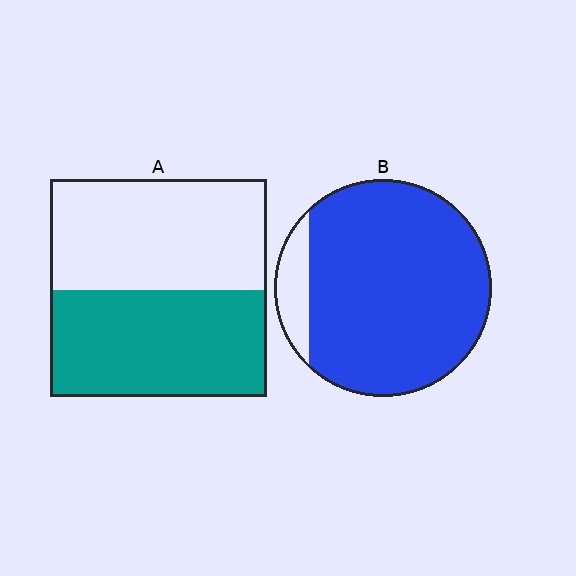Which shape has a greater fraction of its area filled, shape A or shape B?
Shape B.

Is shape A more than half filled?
Roughly half.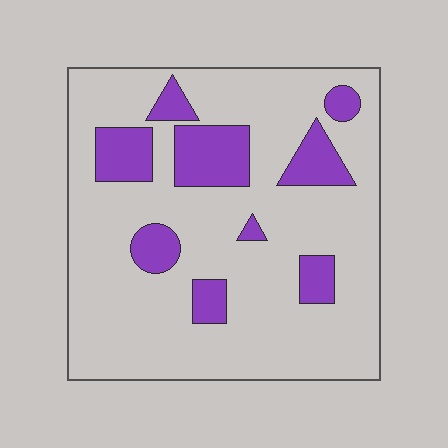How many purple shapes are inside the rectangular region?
9.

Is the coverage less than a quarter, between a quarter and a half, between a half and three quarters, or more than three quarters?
Less than a quarter.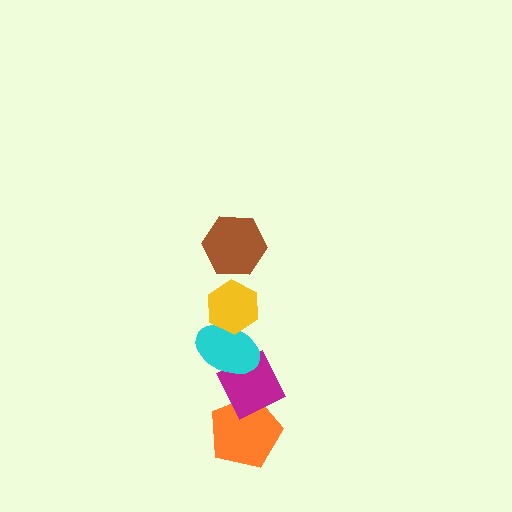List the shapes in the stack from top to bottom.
From top to bottom: the brown hexagon, the yellow hexagon, the cyan ellipse, the magenta diamond, the orange pentagon.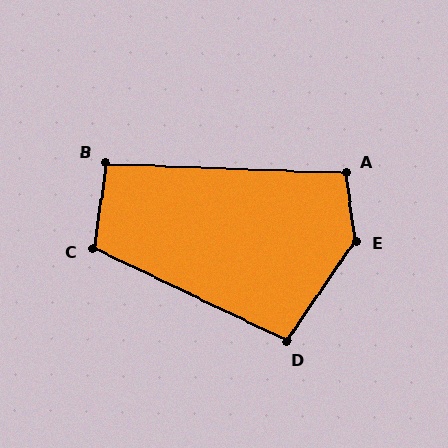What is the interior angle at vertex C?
Approximately 107 degrees (obtuse).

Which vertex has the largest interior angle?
E, at approximately 138 degrees.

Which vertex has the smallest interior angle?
B, at approximately 96 degrees.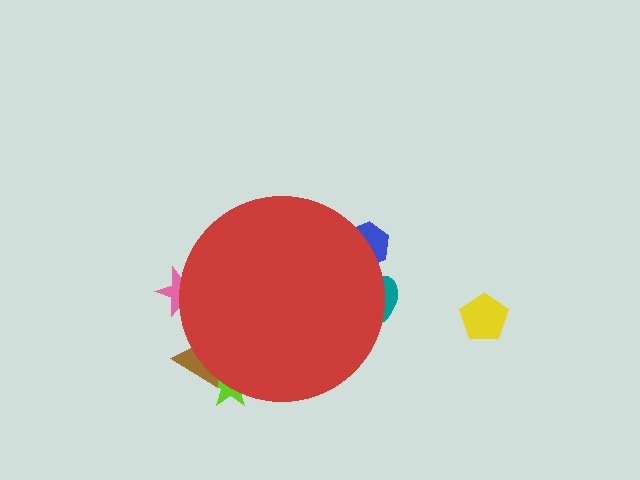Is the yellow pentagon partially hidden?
No, the yellow pentagon is fully visible.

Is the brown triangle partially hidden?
Yes, the brown triangle is partially hidden behind the red circle.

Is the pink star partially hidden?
Yes, the pink star is partially hidden behind the red circle.